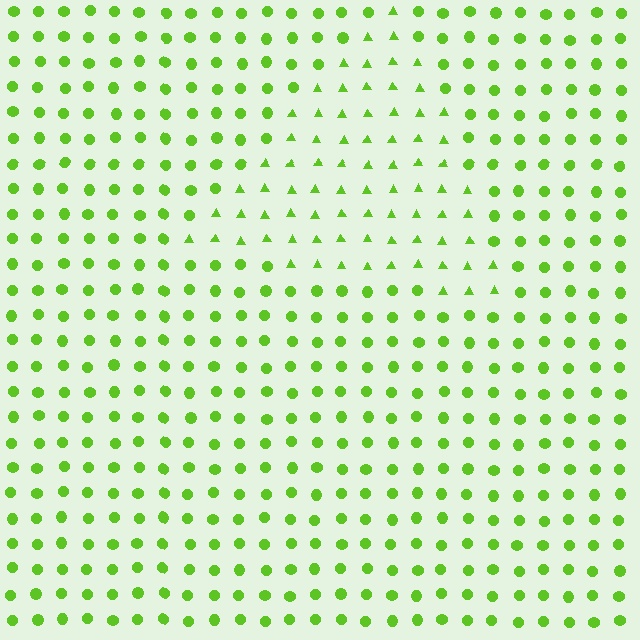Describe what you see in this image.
The image is filled with small lime elements arranged in a uniform grid. A triangle-shaped region contains triangles, while the surrounding area contains circles. The boundary is defined purely by the change in element shape.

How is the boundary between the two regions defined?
The boundary is defined by a change in element shape: triangles inside vs. circles outside. All elements share the same color and spacing.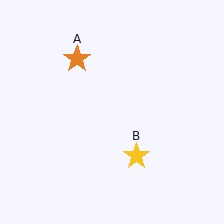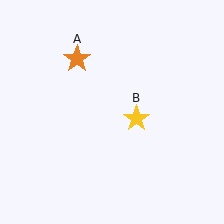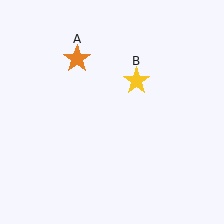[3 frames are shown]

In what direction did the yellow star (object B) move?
The yellow star (object B) moved up.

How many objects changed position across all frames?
1 object changed position: yellow star (object B).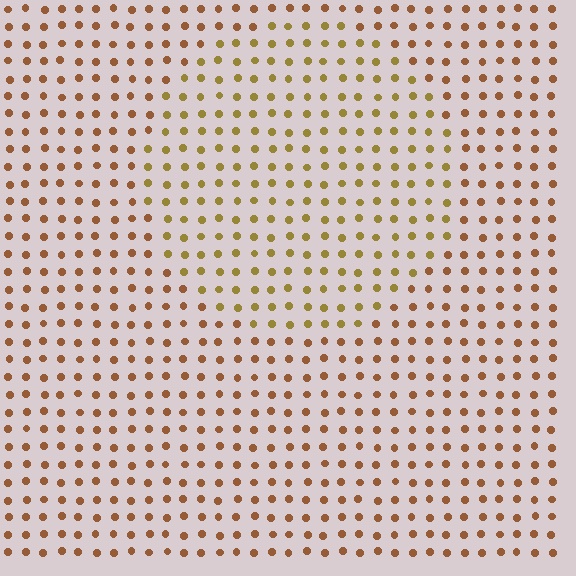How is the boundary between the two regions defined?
The boundary is defined purely by a slight shift in hue (about 27 degrees). Spacing, size, and orientation are identical on both sides.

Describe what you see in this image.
The image is filled with small brown elements in a uniform arrangement. A circle-shaped region is visible where the elements are tinted to a slightly different hue, forming a subtle color boundary.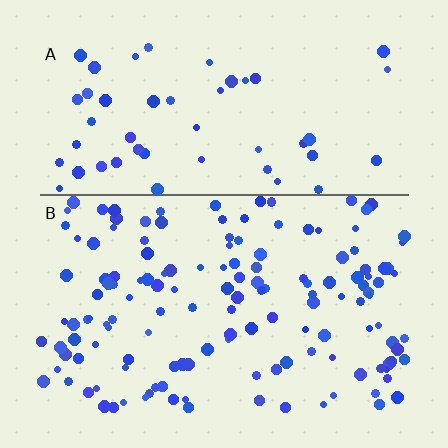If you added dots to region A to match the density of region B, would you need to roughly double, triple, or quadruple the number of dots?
Approximately triple.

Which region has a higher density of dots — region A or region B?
B (the bottom).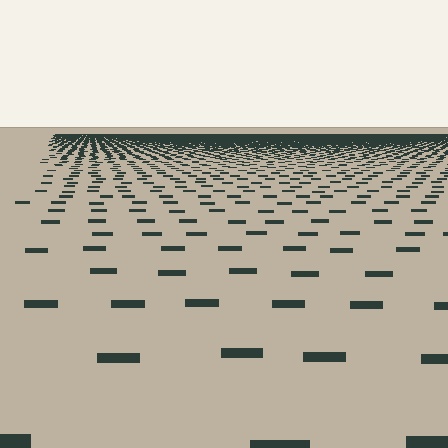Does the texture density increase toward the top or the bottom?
Density increases toward the top.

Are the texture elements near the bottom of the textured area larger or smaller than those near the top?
Larger. Near the bottom, elements are closer to the viewer and appear at a bigger on-screen size.